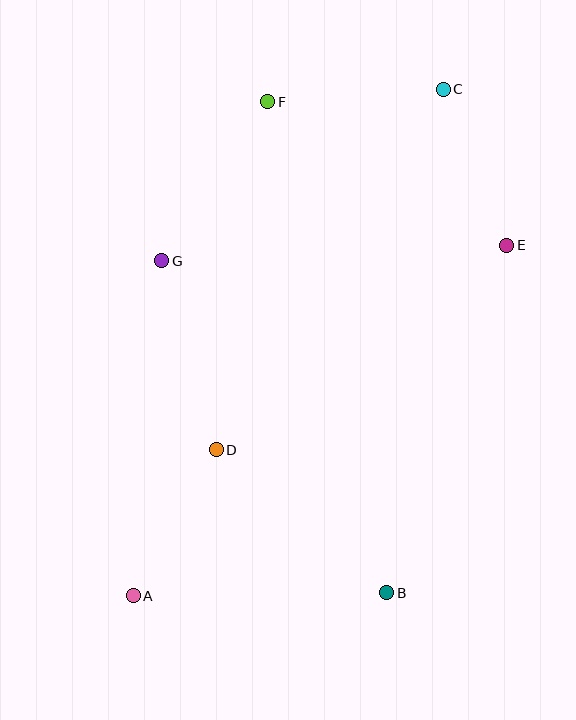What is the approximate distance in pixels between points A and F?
The distance between A and F is approximately 512 pixels.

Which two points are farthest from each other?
Points A and C are farthest from each other.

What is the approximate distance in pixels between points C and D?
The distance between C and D is approximately 426 pixels.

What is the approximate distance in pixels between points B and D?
The distance between B and D is approximately 222 pixels.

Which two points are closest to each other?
Points A and D are closest to each other.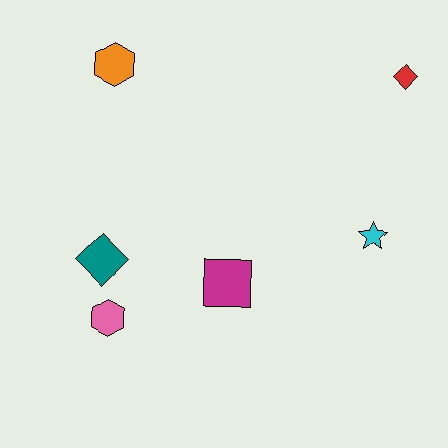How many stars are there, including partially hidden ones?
There is 1 star.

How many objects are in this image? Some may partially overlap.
There are 6 objects.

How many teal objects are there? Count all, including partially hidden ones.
There is 1 teal object.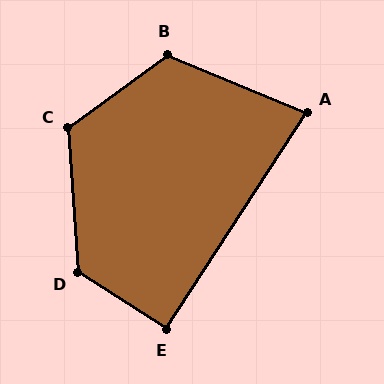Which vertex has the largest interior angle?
D, at approximately 127 degrees.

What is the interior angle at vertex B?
Approximately 121 degrees (obtuse).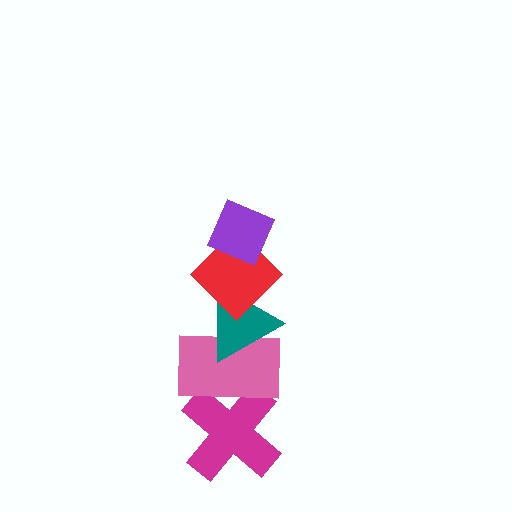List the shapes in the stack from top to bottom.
From top to bottom: the purple diamond, the red diamond, the teal triangle, the pink rectangle, the magenta cross.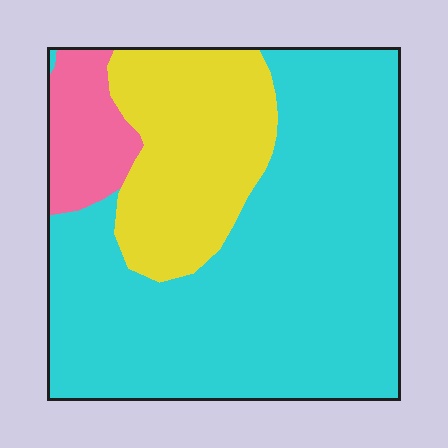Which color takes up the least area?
Pink, at roughly 10%.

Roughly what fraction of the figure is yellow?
Yellow takes up about one quarter (1/4) of the figure.